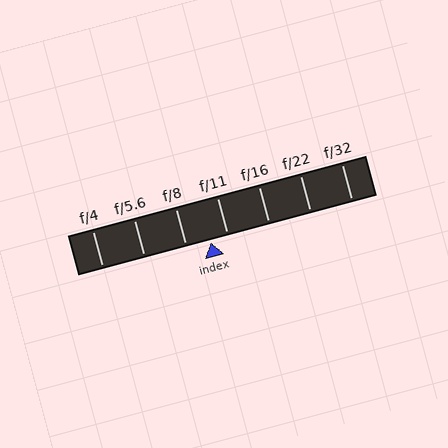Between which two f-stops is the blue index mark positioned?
The index mark is between f/8 and f/11.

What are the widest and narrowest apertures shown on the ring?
The widest aperture shown is f/4 and the narrowest is f/32.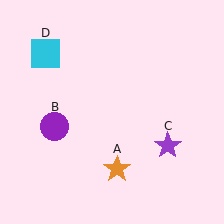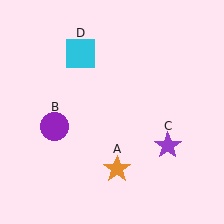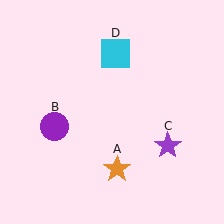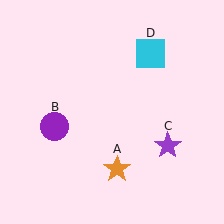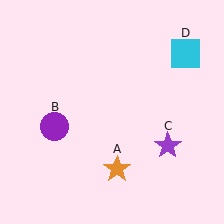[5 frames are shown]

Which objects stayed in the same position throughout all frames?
Orange star (object A) and purple circle (object B) and purple star (object C) remained stationary.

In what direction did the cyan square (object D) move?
The cyan square (object D) moved right.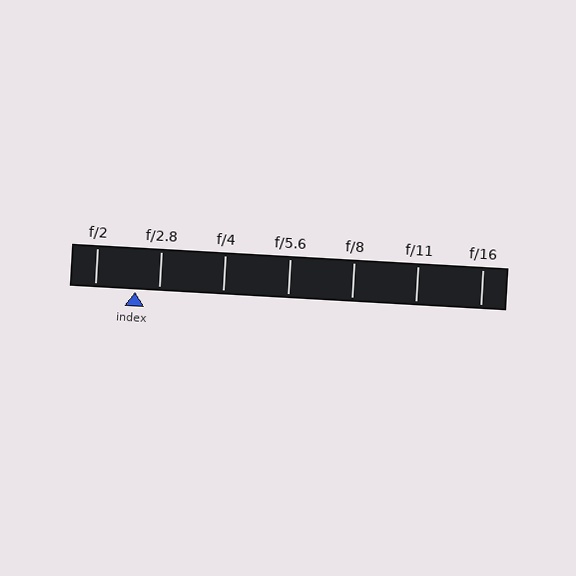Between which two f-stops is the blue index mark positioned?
The index mark is between f/2 and f/2.8.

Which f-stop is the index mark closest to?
The index mark is closest to f/2.8.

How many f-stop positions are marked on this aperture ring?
There are 7 f-stop positions marked.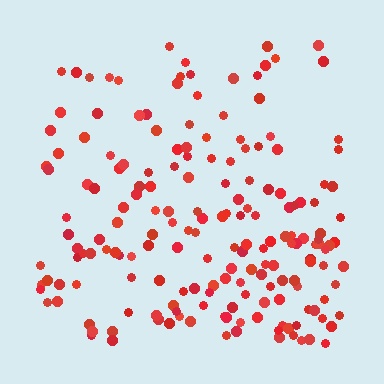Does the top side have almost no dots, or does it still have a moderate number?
Still a moderate number, just noticeably fewer than the bottom.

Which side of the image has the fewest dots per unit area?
The top.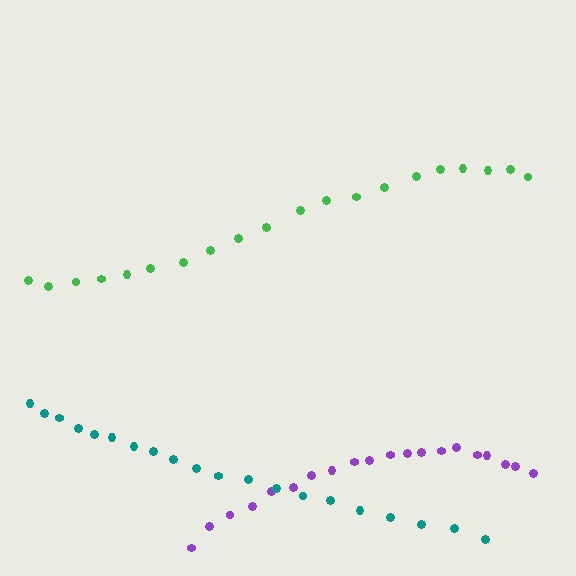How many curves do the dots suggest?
There are 3 distinct paths.